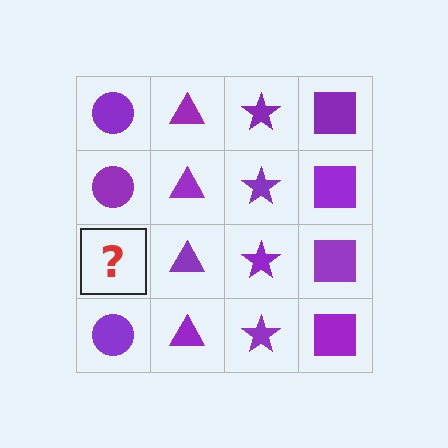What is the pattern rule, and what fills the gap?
The rule is that each column has a consistent shape. The gap should be filled with a purple circle.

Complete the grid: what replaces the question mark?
The question mark should be replaced with a purple circle.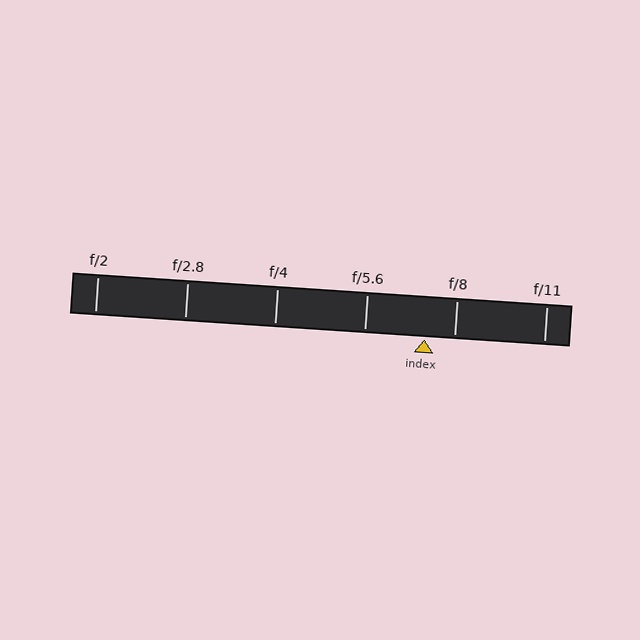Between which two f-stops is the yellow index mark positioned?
The index mark is between f/5.6 and f/8.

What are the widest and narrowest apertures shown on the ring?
The widest aperture shown is f/2 and the narrowest is f/11.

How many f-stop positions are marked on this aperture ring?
There are 6 f-stop positions marked.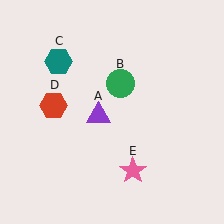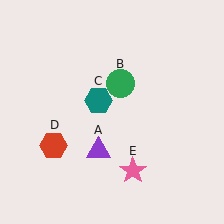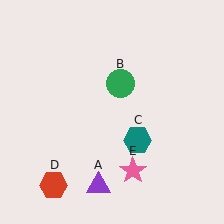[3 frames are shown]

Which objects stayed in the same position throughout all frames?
Green circle (object B) and pink star (object E) remained stationary.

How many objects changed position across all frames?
3 objects changed position: purple triangle (object A), teal hexagon (object C), red hexagon (object D).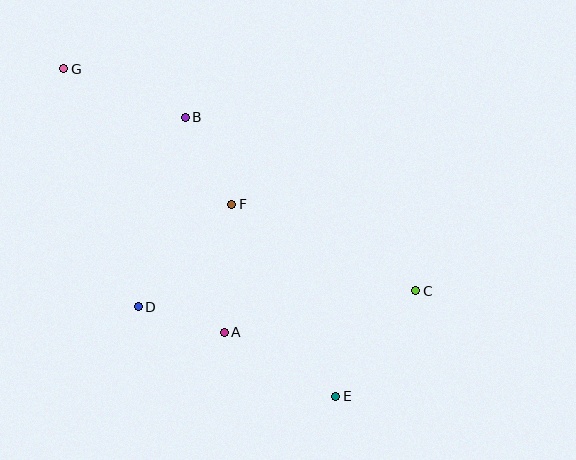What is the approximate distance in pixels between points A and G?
The distance between A and G is approximately 308 pixels.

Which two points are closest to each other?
Points A and D are closest to each other.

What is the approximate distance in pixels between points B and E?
The distance between B and E is approximately 317 pixels.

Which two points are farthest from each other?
Points E and G are farthest from each other.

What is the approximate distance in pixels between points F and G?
The distance between F and G is approximately 216 pixels.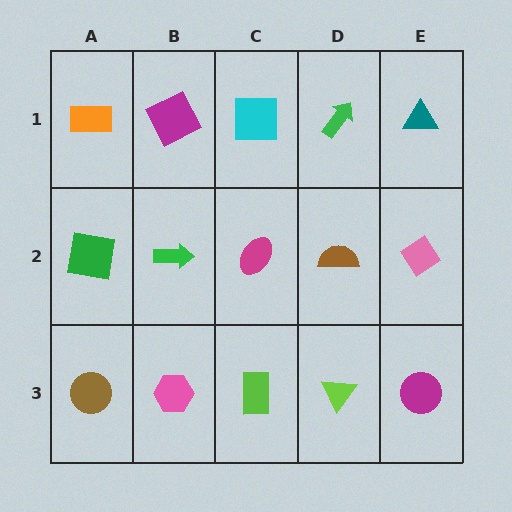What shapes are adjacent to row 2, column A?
An orange rectangle (row 1, column A), a brown circle (row 3, column A), a green arrow (row 2, column B).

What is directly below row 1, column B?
A green arrow.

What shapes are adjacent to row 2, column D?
A green arrow (row 1, column D), a lime triangle (row 3, column D), a magenta ellipse (row 2, column C), a pink diamond (row 2, column E).